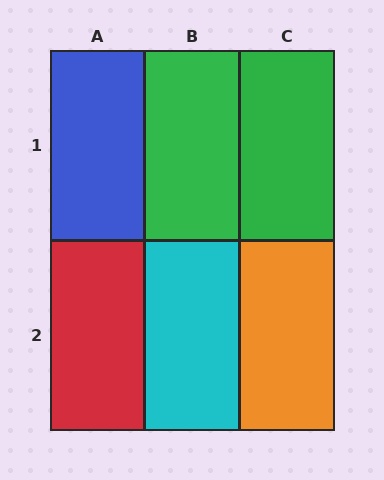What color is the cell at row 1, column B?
Green.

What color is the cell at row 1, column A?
Blue.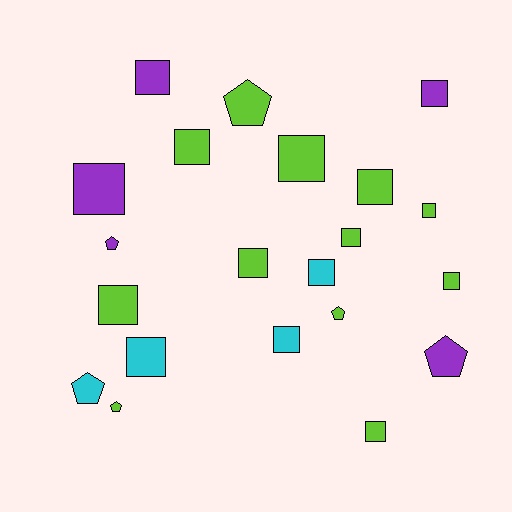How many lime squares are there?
There are 9 lime squares.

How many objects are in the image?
There are 21 objects.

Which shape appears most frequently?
Square, with 15 objects.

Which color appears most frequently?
Lime, with 12 objects.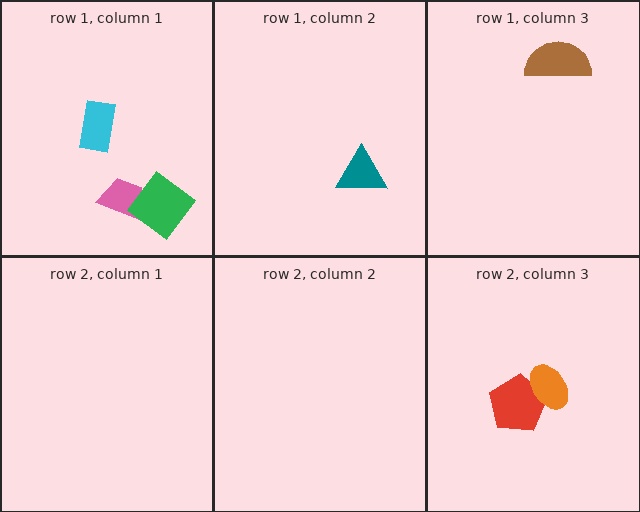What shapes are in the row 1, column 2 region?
The teal triangle.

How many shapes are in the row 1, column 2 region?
1.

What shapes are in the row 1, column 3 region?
The brown semicircle.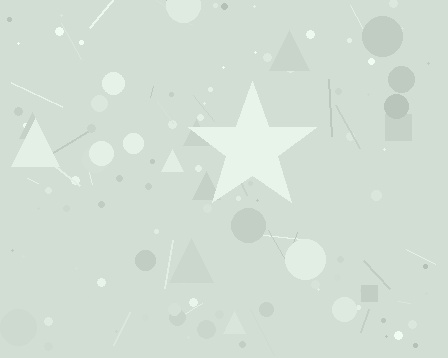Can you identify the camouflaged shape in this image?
The camouflaged shape is a star.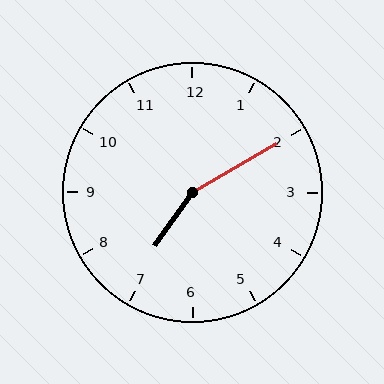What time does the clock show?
7:10.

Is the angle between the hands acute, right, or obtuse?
It is obtuse.